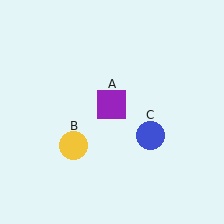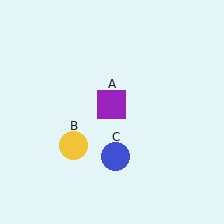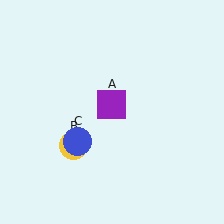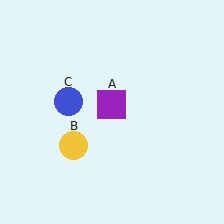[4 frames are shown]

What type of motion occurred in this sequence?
The blue circle (object C) rotated clockwise around the center of the scene.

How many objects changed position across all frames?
1 object changed position: blue circle (object C).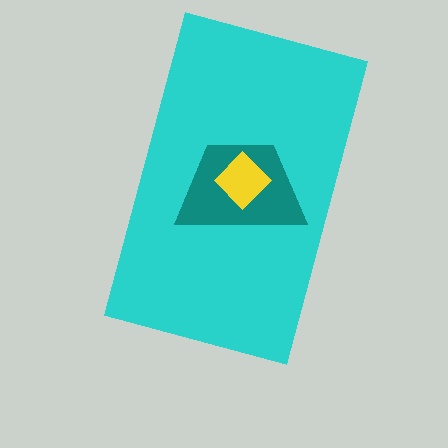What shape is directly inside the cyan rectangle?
The teal trapezoid.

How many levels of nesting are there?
3.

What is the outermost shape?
The cyan rectangle.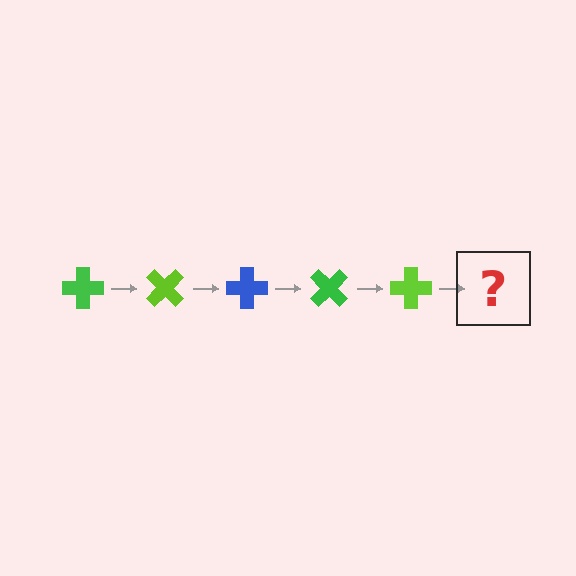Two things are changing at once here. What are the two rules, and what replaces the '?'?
The two rules are that it rotates 45 degrees each step and the color cycles through green, lime, and blue. The '?' should be a blue cross, rotated 225 degrees from the start.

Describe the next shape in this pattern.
It should be a blue cross, rotated 225 degrees from the start.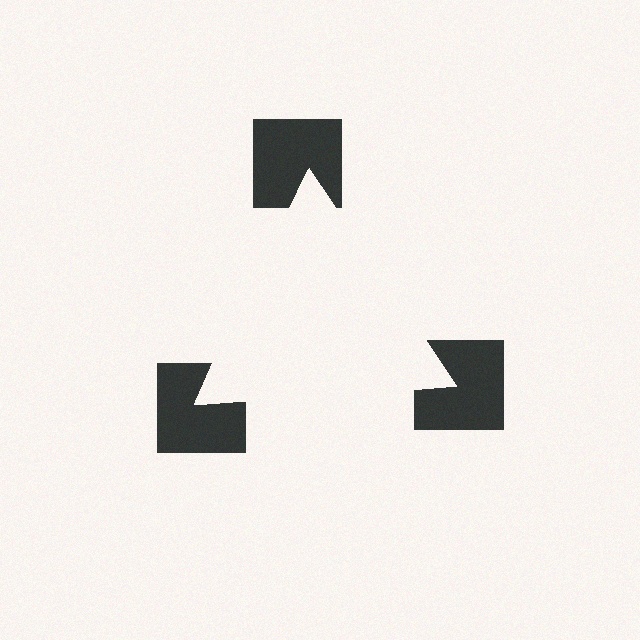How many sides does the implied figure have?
3 sides.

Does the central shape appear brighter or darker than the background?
It typically appears slightly brighter than the background, even though no actual brightness change is drawn.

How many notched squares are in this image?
There are 3 — one at each vertex of the illusory triangle.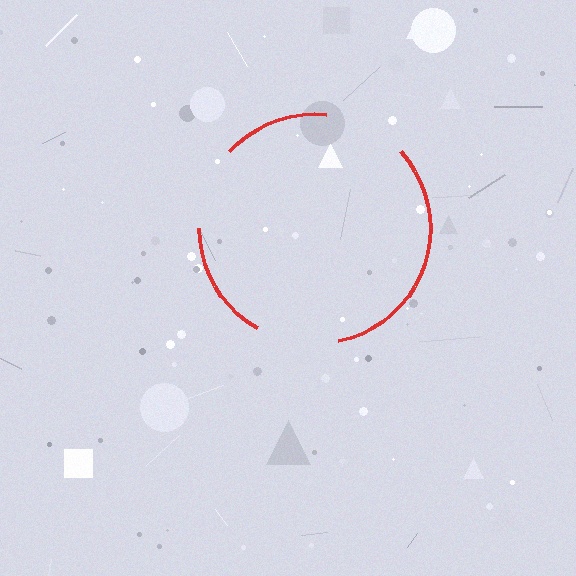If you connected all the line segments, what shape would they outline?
They would outline a circle.